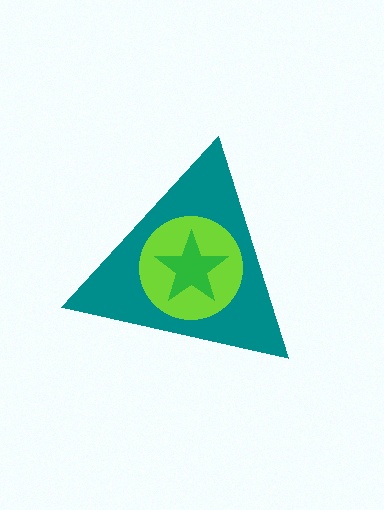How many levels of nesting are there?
3.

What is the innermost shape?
The green star.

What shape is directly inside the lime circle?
The green star.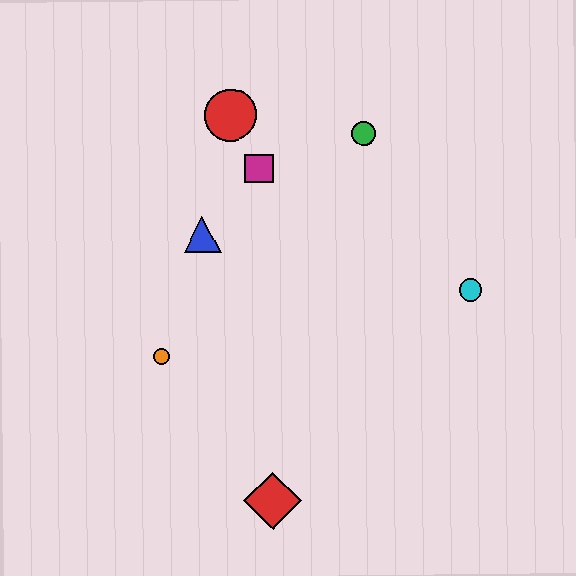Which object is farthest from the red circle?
The red diamond is farthest from the red circle.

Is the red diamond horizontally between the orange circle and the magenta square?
No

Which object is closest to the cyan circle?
The green circle is closest to the cyan circle.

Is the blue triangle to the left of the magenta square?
Yes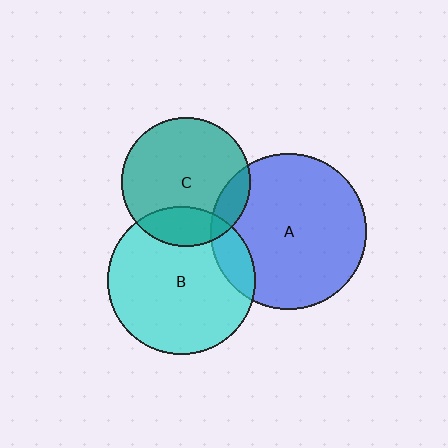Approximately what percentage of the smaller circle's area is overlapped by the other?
Approximately 20%.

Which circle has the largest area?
Circle A (blue).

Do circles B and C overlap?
Yes.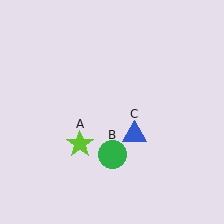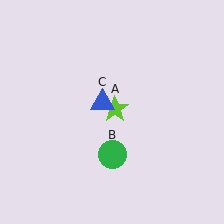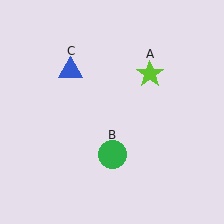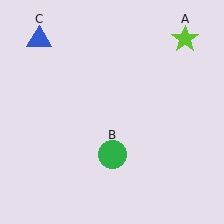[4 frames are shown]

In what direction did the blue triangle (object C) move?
The blue triangle (object C) moved up and to the left.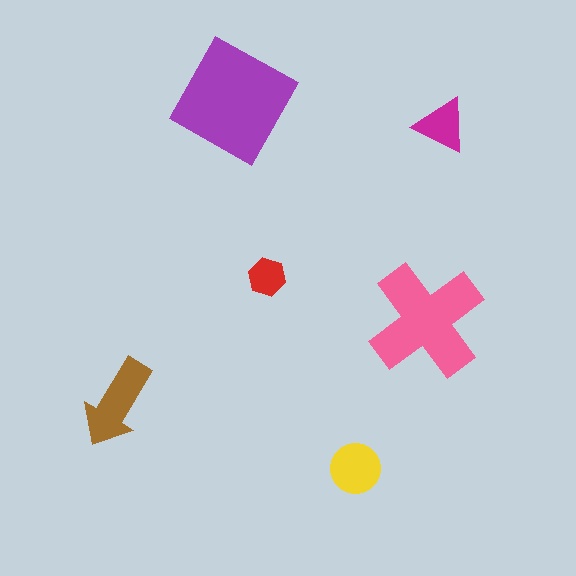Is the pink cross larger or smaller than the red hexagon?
Larger.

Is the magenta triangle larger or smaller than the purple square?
Smaller.